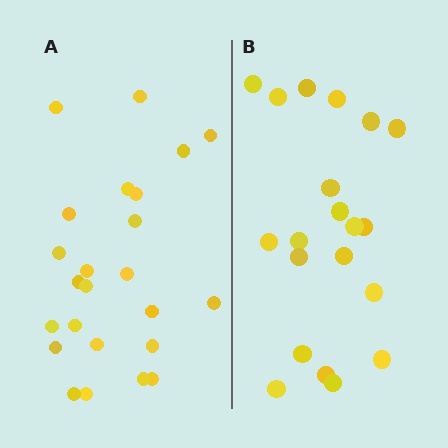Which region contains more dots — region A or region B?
Region A (the left region) has more dots.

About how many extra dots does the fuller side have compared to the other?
Region A has about 4 more dots than region B.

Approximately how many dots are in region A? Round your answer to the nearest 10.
About 20 dots. (The exact count is 24, which rounds to 20.)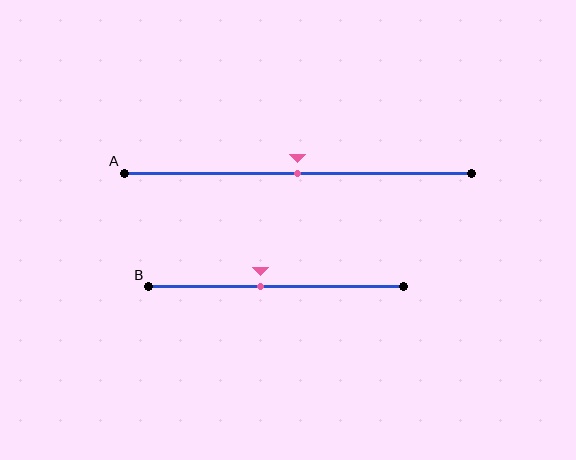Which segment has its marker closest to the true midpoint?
Segment A has its marker closest to the true midpoint.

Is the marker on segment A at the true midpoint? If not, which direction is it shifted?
Yes, the marker on segment A is at the true midpoint.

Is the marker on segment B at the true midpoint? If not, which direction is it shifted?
No, the marker on segment B is shifted to the left by about 6% of the segment length.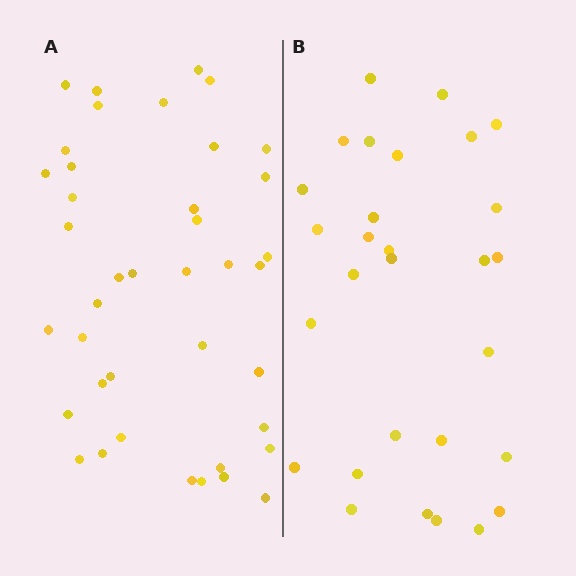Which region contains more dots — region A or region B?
Region A (the left region) has more dots.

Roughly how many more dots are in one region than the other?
Region A has roughly 12 or so more dots than region B.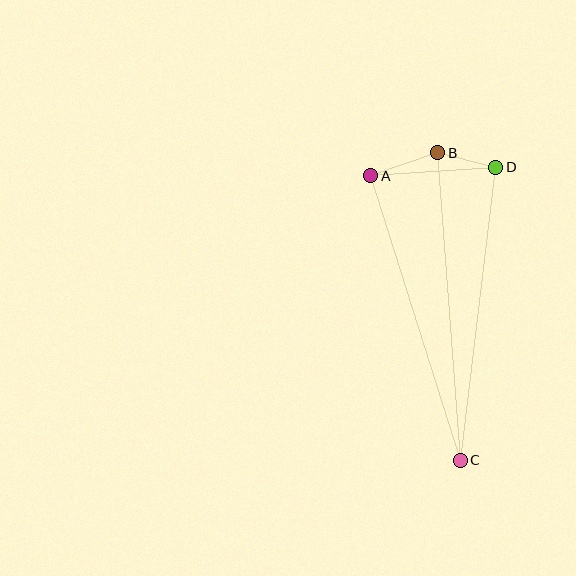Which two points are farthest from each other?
Points B and C are farthest from each other.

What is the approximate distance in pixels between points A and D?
The distance between A and D is approximately 125 pixels.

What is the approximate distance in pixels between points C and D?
The distance between C and D is approximately 295 pixels.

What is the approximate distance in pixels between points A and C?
The distance between A and C is approximately 298 pixels.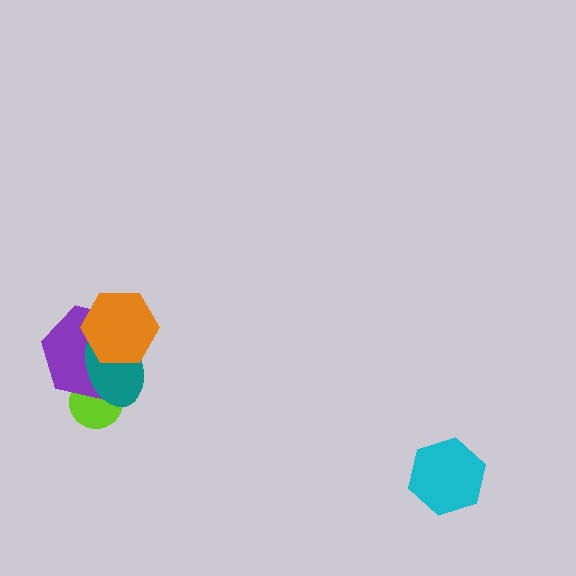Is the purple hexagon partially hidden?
Yes, it is partially covered by another shape.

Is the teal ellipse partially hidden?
Yes, it is partially covered by another shape.